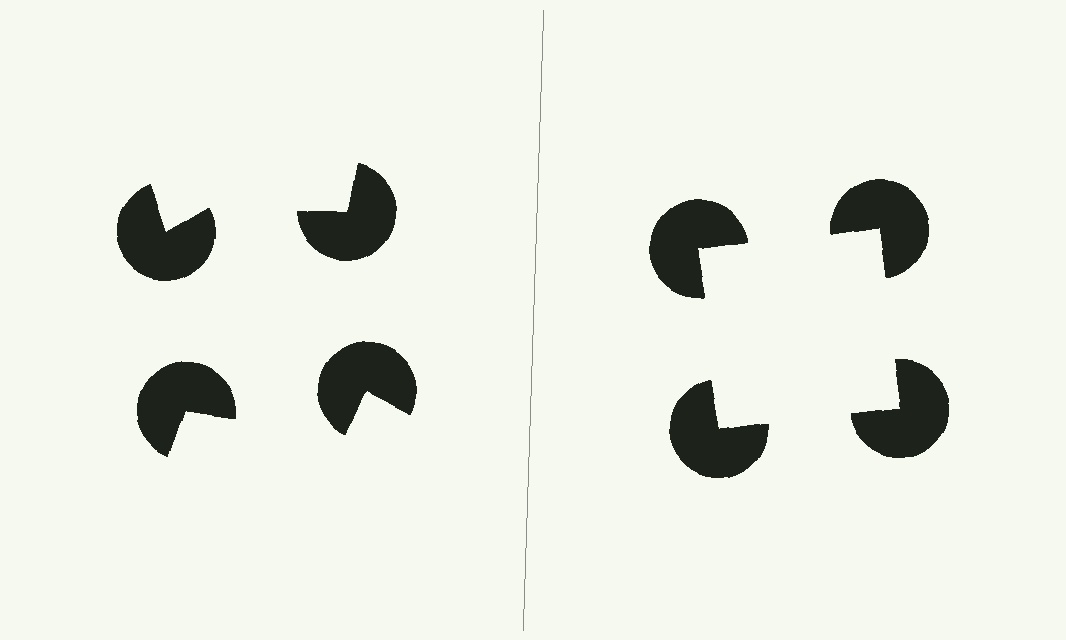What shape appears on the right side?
An illusory square.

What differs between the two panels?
The pac-man discs are positioned identically on both sides; only the wedge orientations differ. On the right they align to a square; on the left they are misaligned.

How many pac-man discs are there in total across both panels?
8 — 4 on each side.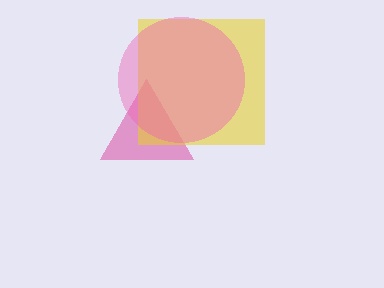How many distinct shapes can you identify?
There are 3 distinct shapes: a magenta triangle, a yellow square, a pink circle.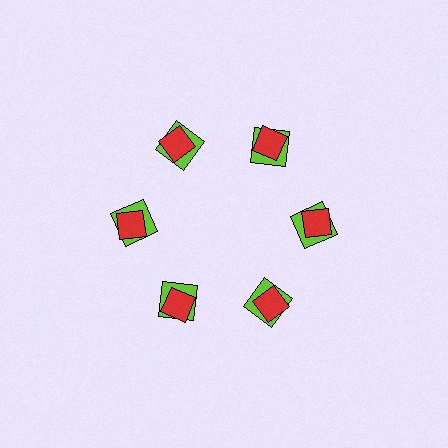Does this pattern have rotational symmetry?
Yes, this pattern has 6-fold rotational symmetry. It looks the same after rotating 60 degrees around the center.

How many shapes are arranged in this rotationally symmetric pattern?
There are 12 shapes, arranged in 6 groups of 2.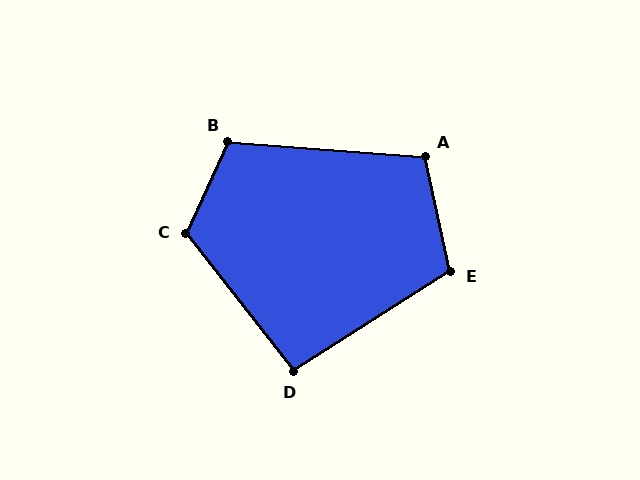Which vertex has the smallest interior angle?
D, at approximately 95 degrees.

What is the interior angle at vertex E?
Approximately 110 degrees (obtuse).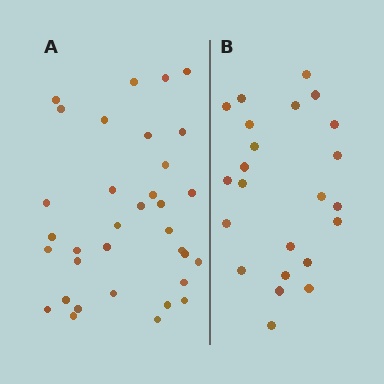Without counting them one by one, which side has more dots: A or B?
Region A (the left region) has more dots.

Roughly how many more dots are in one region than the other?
Region A has roughly 12 or so more dots than region B.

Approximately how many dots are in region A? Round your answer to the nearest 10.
About 30 dots. (The exact count is 34, which rounds to 30.)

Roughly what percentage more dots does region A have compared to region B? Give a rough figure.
About 50% more.